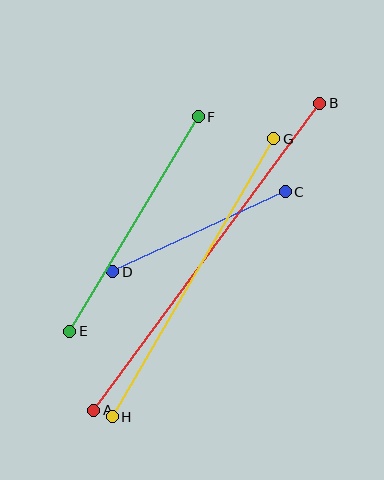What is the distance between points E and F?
The distance is approximately 250 pixels.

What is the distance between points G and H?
The distance is approximately 322 pixels.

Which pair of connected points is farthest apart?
Points A and B are farthest apart.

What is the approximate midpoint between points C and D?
The midpoint is at approximately (199, 232) pixels.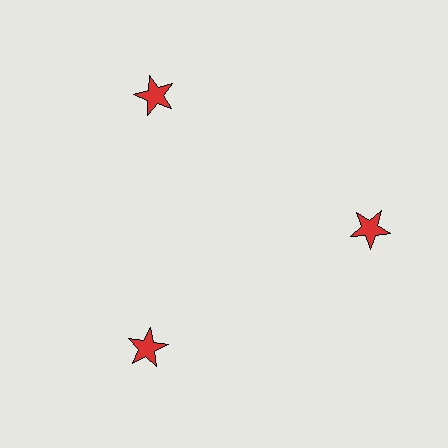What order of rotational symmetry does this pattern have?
This pattern has 3-fold rotational symmetry.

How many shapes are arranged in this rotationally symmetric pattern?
There are 3 shapes, arranged in 3 groups of 1.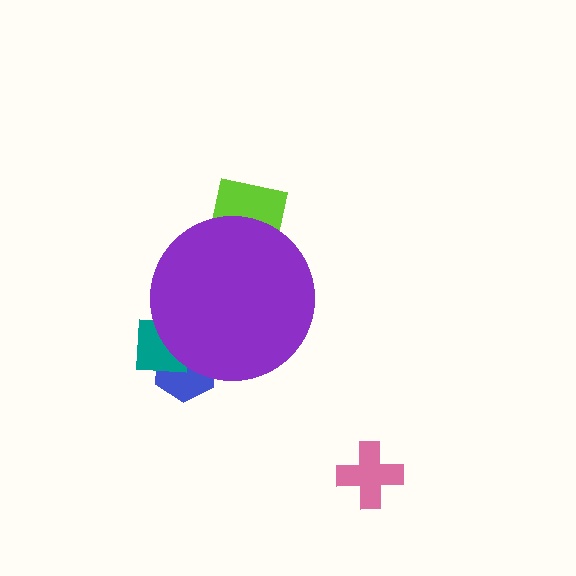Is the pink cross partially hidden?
No, the pink cross is fully visible.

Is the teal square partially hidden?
Yes, the teal square is partially hidden behind the purple circle.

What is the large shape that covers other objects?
A purple circle.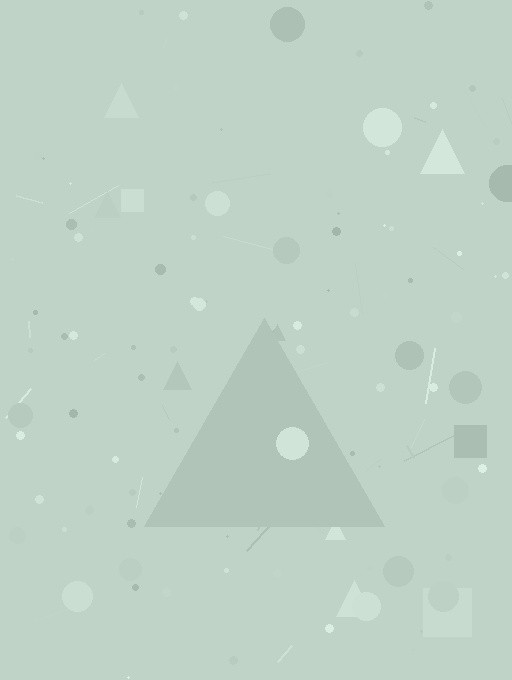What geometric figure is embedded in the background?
A triangle is embedded in the background.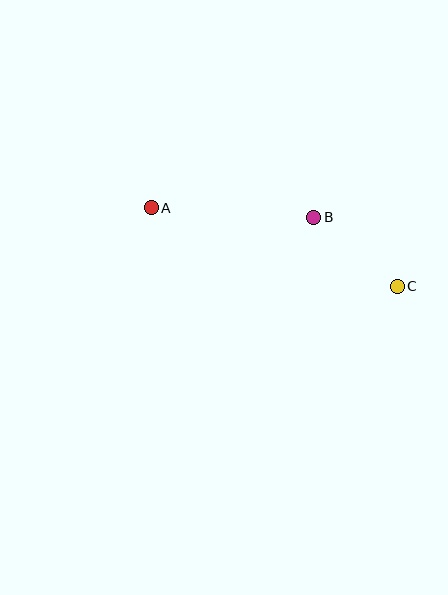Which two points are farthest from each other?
Points A and C are farthest from each other.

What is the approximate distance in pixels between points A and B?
The distance between A and B is approximately 163 pixels.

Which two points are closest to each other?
Points B and C are closest to each other.